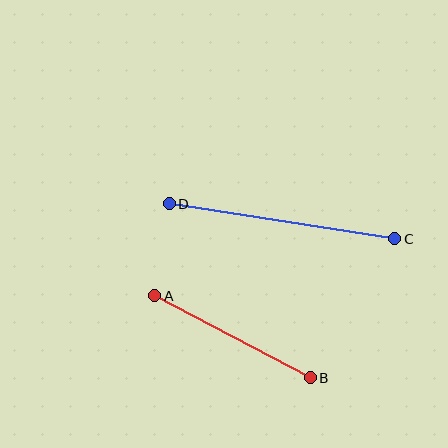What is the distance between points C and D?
The distance is approximately 228 pixels.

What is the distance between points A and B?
The distance is approximately 176 pixels.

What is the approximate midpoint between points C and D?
The midpoint is at approximately (282, 221) pixels.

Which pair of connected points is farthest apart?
Points C and D are farthest apart.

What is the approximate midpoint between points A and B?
The midpoint is at approximately (233, 337) pixels.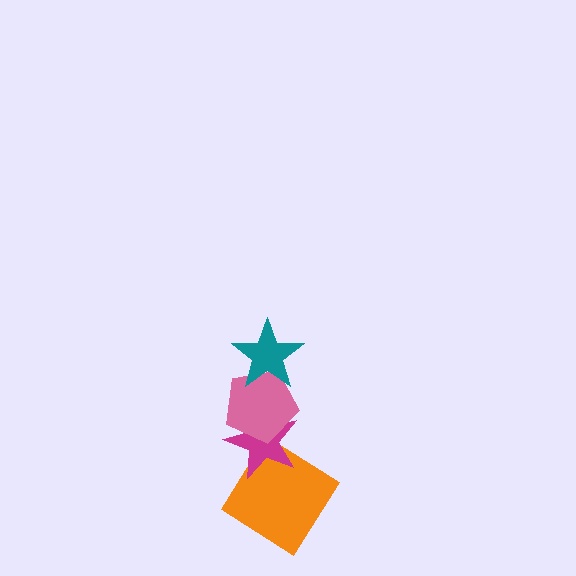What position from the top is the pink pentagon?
The pink pentagon is 2nd from the top.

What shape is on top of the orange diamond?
The magenta star is on top of the orange diamond.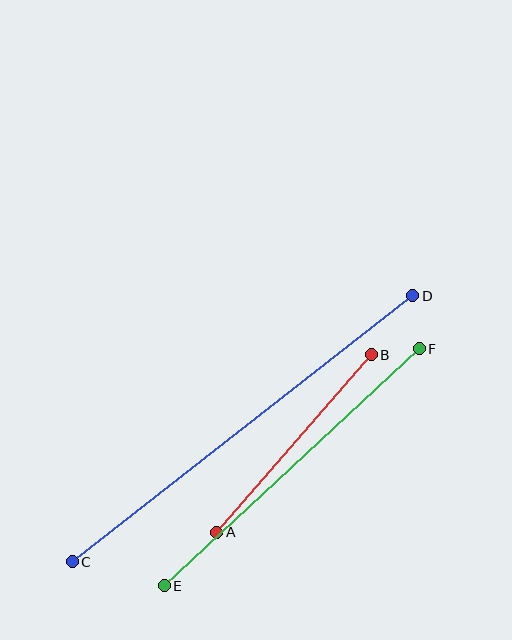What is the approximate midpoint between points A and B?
The midpoint is at approximately (294, 443) pixels.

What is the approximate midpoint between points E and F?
The midpoint is at approximately (292, 467) pixels.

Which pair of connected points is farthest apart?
Points C and D are farthest apart.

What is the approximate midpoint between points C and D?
The midpoint is at approximately (242, 429) pixels.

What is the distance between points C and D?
The distance is approximately 432 pixels.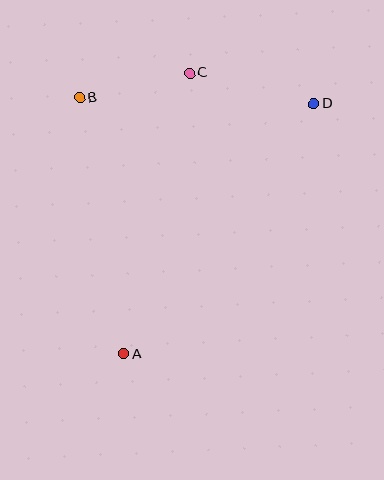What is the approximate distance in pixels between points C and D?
The distance between C and D is approximately 127 pixels.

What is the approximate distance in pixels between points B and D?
The distance between B and D is approximately 234 pixels.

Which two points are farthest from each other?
Points A and D are farthest from each other.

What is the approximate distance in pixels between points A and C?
The distance between A and C is approximately 288 pixels.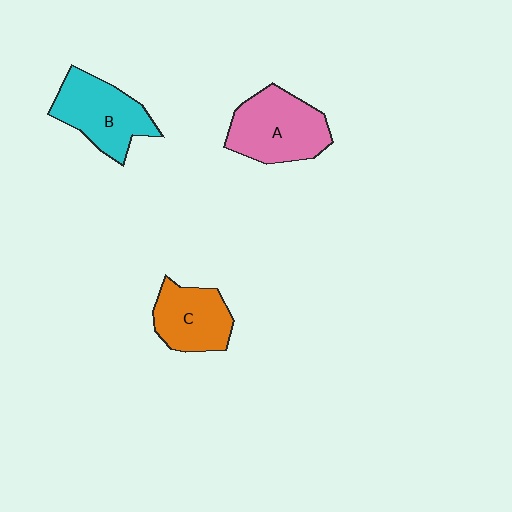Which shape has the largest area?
Shape A (pink).